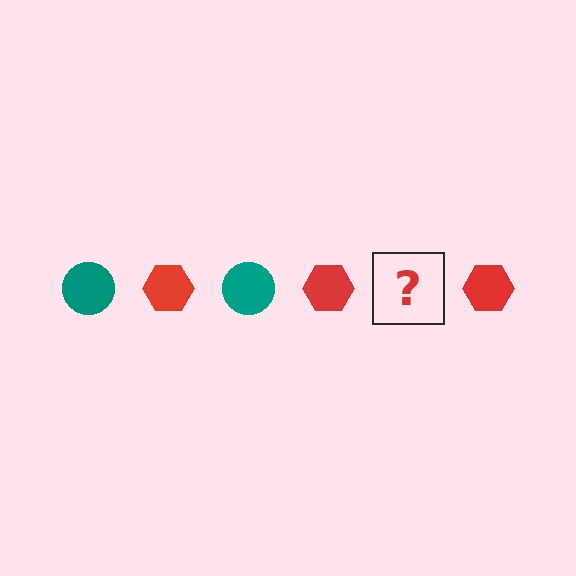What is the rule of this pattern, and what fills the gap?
The rule is that the pattern alternates between teal circle and red hexagon. The gap should be filled with a teal circle.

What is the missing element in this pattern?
The missing element is a teal circle.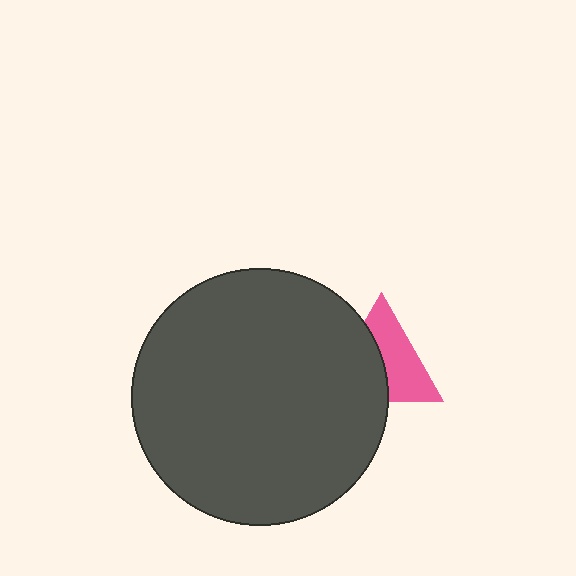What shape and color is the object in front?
The object in front is a dark gray circle.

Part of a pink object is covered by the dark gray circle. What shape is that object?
It is a triangle.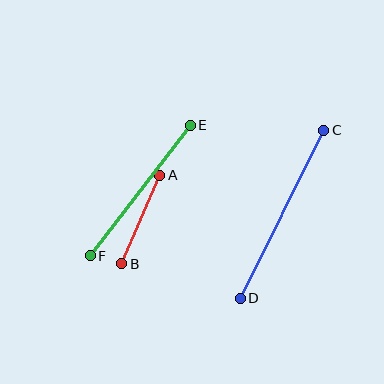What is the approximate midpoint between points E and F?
The midpoint is at approximately (140, 191) pixels.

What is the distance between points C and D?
The distance is approximately 188 pixels.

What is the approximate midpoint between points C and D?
The midpoint is at approximately (282, 214) pixels.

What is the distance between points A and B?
The distance is approximately 96 pixels.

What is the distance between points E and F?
The distance is approximately 165 pixels.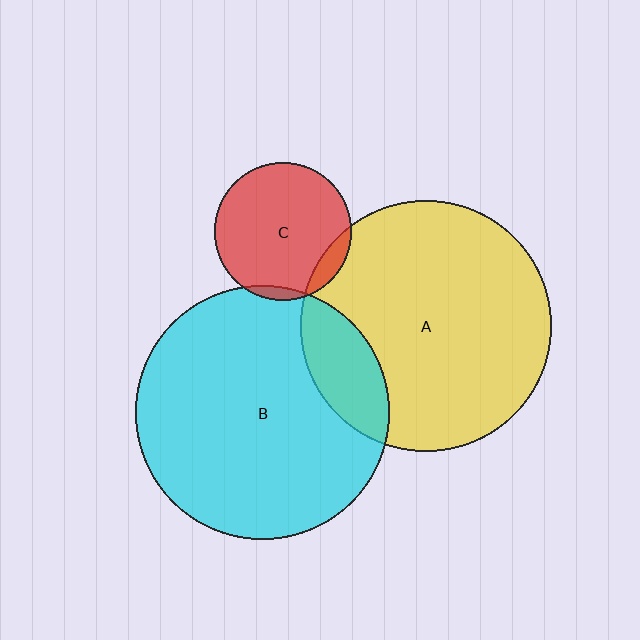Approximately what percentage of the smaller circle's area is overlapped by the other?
Approximately 10%.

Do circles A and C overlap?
Yes.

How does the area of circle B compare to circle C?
Approximately 3.4 times.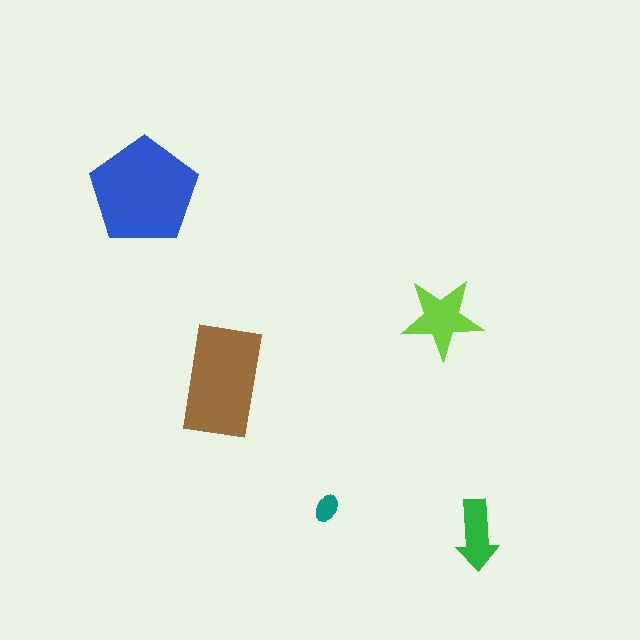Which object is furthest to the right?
The green arrow is rightmost.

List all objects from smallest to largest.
The teal ellipse, the green arrow, the lime star, the brown rectangle, the blue pentagon.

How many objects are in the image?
There are 5 objects in the image.